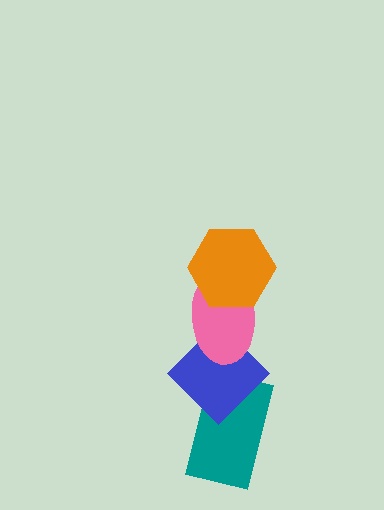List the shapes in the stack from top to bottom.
From top to bottom: the orange hexagon, the pink ellipse, the blue diamond, the teal rectangle.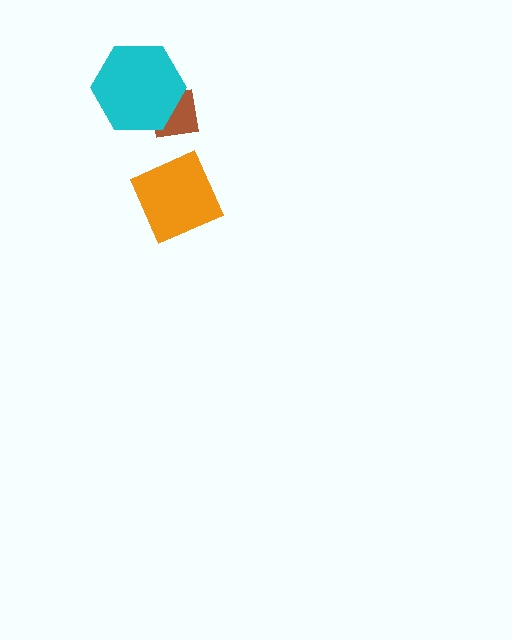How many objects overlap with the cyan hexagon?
1 object overlaps with the cyan hexagon.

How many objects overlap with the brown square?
1 object overlaps with the brown square.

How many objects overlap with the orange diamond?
0 objects overlap with the orange diamond.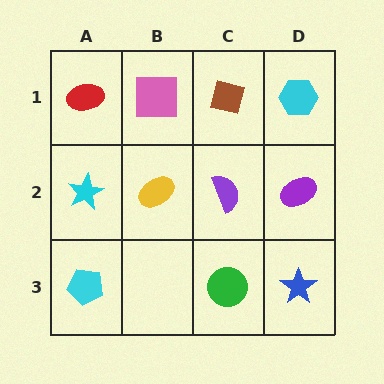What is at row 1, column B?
A pink square.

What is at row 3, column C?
A green circle.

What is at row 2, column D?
A purple ellipse.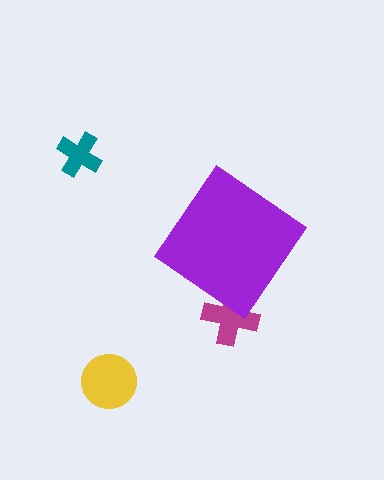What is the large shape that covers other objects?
A purple diamond.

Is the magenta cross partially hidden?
Yes, the magenta cross is partially hidden behind the purple diamond.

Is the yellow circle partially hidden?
No, the yellow circle is fully visible.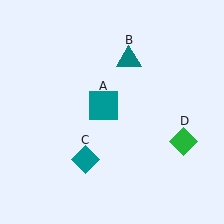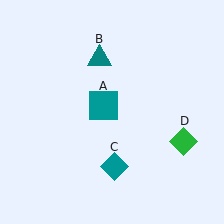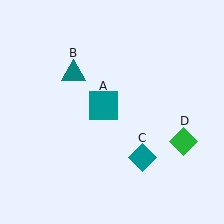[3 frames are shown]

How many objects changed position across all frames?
2 objects changed position: teal triangle (object B), teal diamond (object C).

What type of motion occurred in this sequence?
The teal triangle (object B), teal diamond (object C) rotated counterclockwise around the center of the scene.